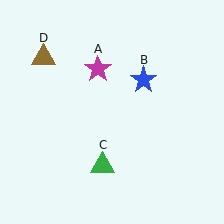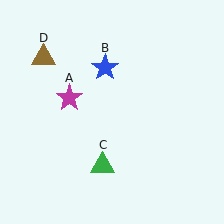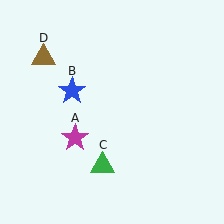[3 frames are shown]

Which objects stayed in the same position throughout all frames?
Green triangle (object C) and brown triangle (object D) remained stationary.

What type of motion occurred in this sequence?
The magenta star (object A), blue star (object B) rotated counterclockwise around the center of the scene.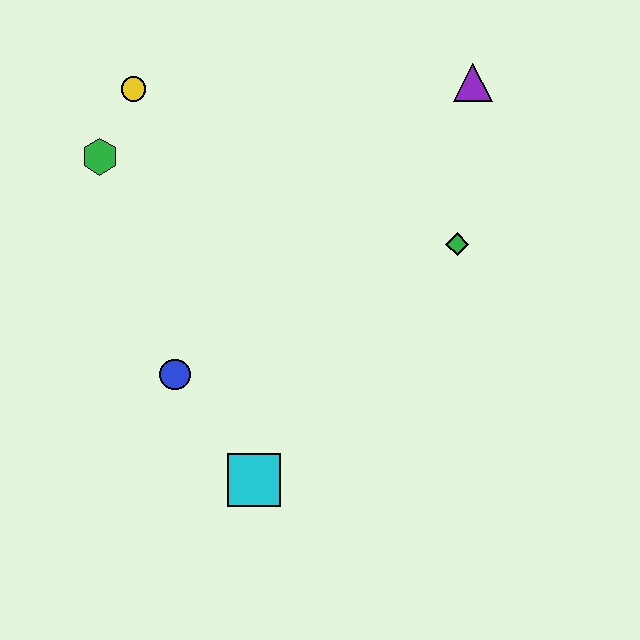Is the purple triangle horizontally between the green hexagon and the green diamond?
No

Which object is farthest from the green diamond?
The green hexagon is farthest from the green diamond.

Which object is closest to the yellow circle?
The green hexagon is closest to the yellow circle.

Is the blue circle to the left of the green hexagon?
No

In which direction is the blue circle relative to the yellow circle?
The blue circle is below the yellow circle.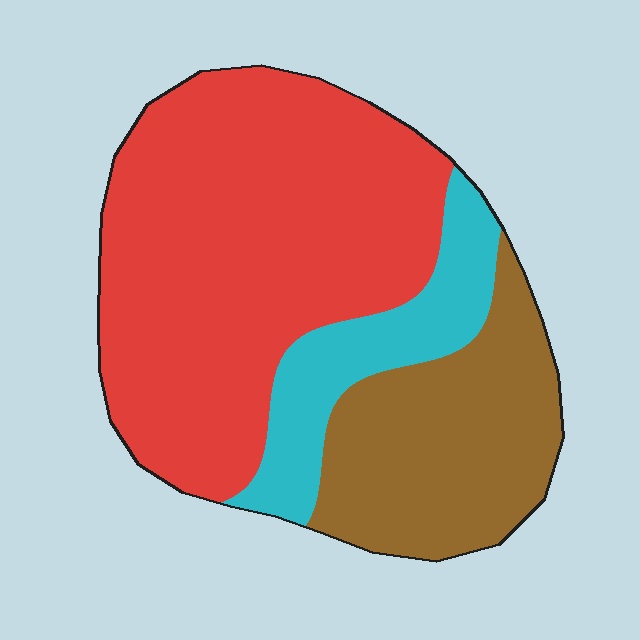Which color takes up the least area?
Cyan, at roughly 15%.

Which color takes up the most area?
Red, at roughly 60%.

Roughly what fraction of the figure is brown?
Brown takes up about one quarter (1/4) of the figure.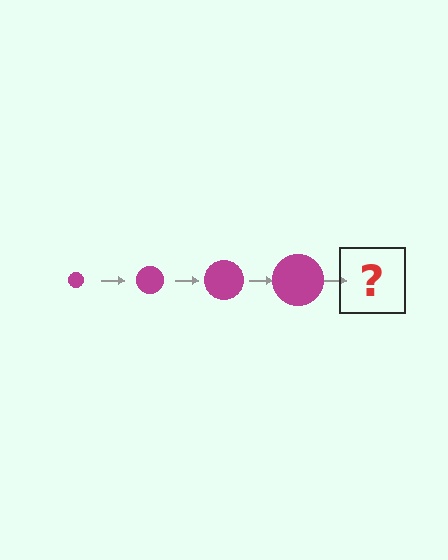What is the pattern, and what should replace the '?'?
The pattern is that the circle gets progressively larger each step. The '?' should be a magenta circle, larger than the previous one.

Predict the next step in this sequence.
The next step is a magenta circle, larger than the previous one.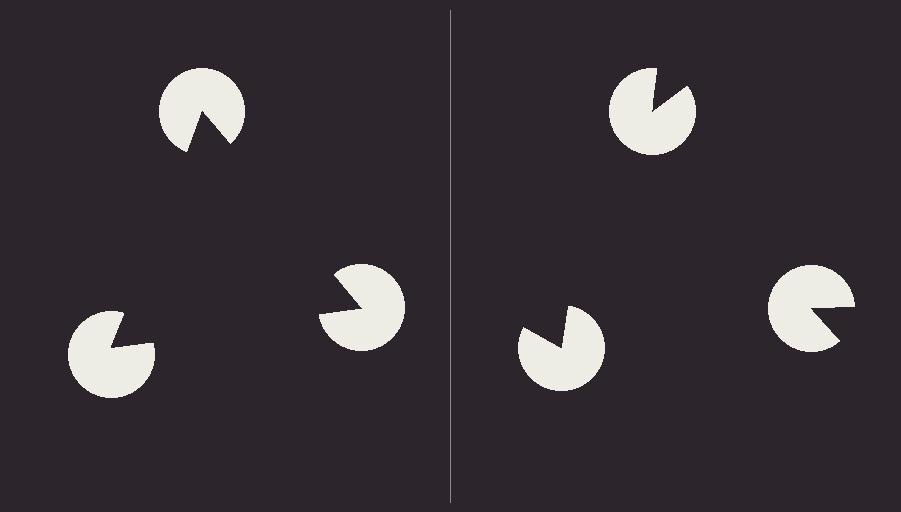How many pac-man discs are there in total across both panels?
6 — 3 on each side.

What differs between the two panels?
The pac-man discs are positioned identically on both sides; only the wedge orientations differ. On the left they align to a triangle; on the right they are misaligned.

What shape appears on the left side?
An illusory triangle.